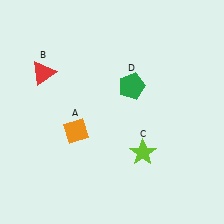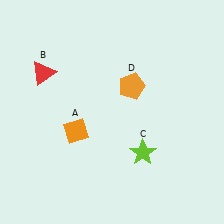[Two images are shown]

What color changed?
The pentagon (D) changed from green in Image 1 to orange in Image 2.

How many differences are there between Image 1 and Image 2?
There is 1 difference between the two images.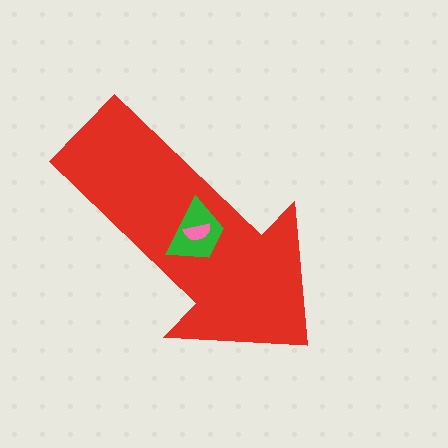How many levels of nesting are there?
3.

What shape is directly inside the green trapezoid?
The pink semicircle.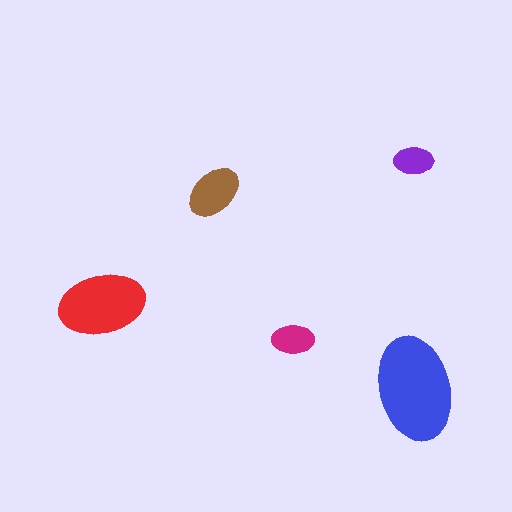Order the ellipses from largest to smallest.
the blue one, the red one, the brown one, the magenta one, the purple one.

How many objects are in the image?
There are 5 objects in the image.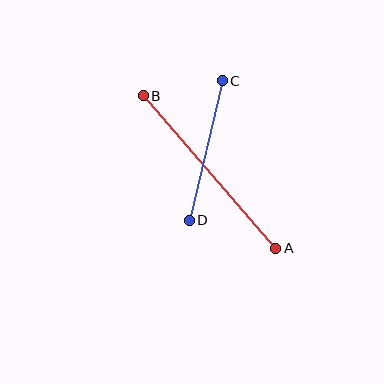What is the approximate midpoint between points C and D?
The midpoint is at approximately (206, 150) pixels.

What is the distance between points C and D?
The distance is approximately 144 pixels.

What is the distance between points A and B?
The distance is approximately 202 pixels.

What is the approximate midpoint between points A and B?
The midpoint is at approximately (210, 172) pixels.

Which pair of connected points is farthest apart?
Points A and B are farthest apart.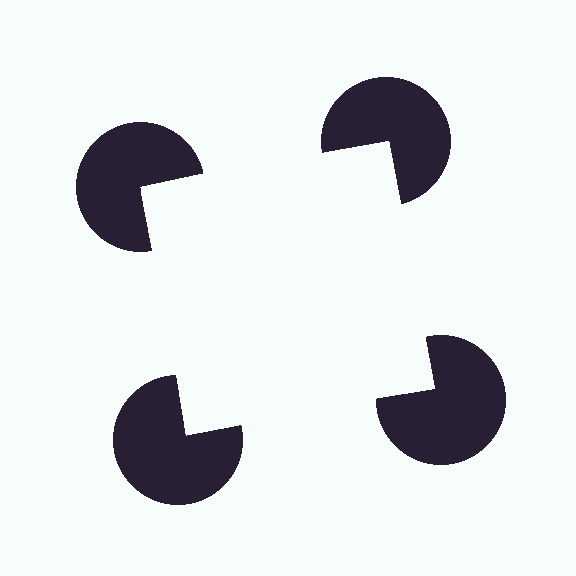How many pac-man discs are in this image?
There are 4 — one at each vertex of the illusory square.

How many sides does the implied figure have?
4 sides.